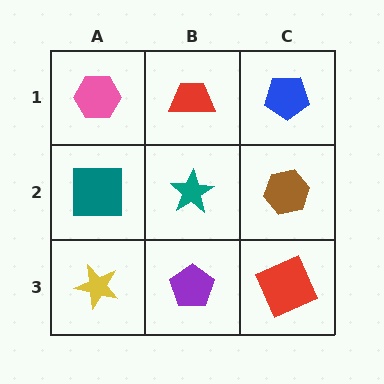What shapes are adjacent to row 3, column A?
A teal square (row 2, column A), a purple pentagon (row 3, column B).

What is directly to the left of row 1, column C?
A red trapezoid.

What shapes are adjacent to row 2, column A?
A pink hexagon (row 1, column A), a yellow star (row 3, column A), a teal star (row 2, column B).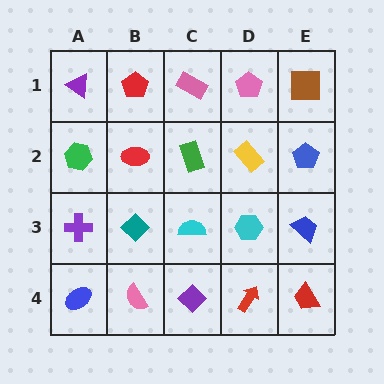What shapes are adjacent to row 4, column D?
A cyan hexagon (row 3, column D), a purple diamond (row 4, column C), a red trapezoid (row 4, column E).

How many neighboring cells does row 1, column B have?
3.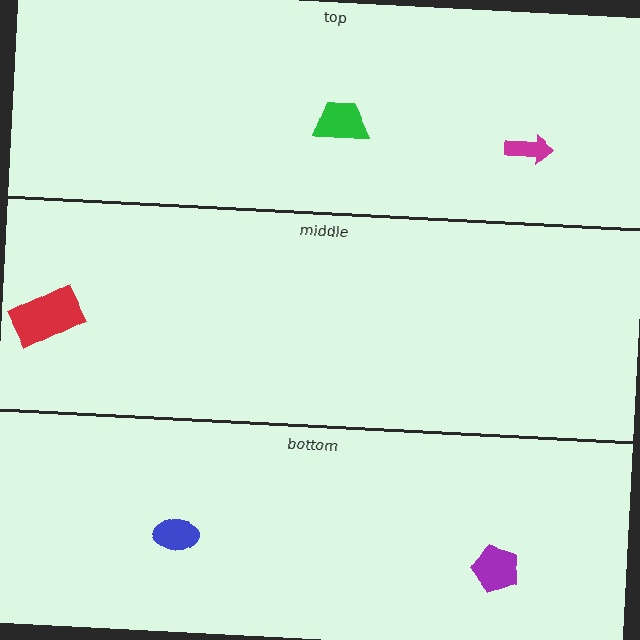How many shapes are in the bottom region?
2.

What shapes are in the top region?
The magenta arrow, the green trapezoid.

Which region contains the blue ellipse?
The bottom region.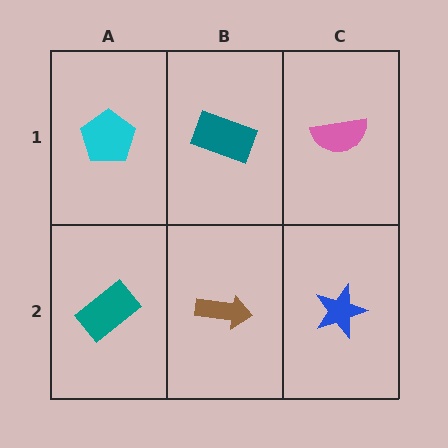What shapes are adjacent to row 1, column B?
A brown arrow (row 2, column B), a cyan pentagon (row 1, column A), a pink semicircle (row 1, column C).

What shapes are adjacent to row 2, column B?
A teal rectangle (row 1, column B), a teal rectangle (row 2, column A), a blue star (row 2, column C).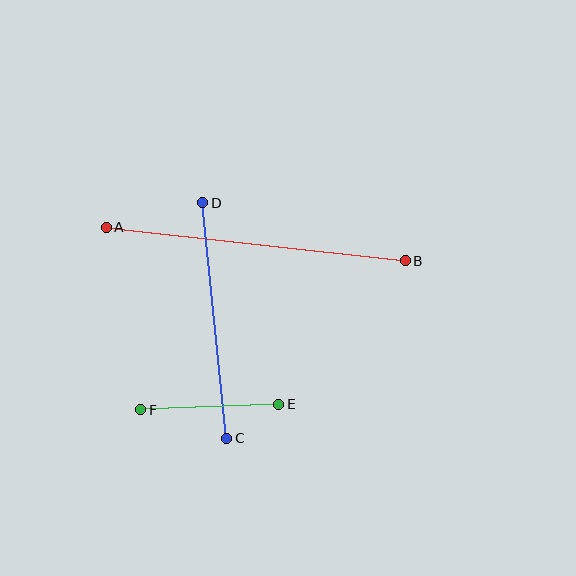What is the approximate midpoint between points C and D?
The midpoint is at approximately (215, 320) pixels.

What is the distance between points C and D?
The distance is approximately 237 pixels.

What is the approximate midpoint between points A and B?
The midpoint is at approximately (256, 244) pixels.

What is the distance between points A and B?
The distance is approximately 301 pixels.